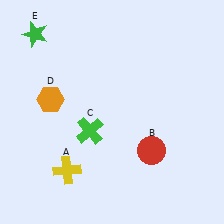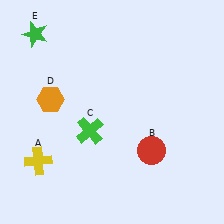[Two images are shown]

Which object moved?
The yellow cross (A) moved left.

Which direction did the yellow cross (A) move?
The yellow cross (A) moved left.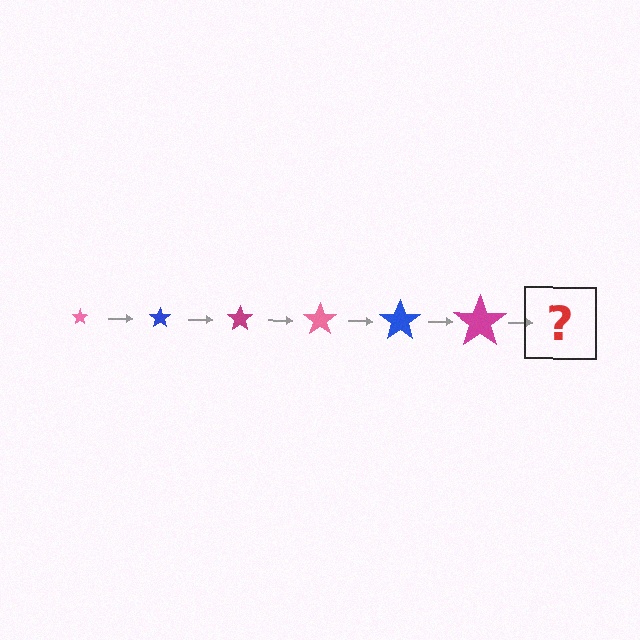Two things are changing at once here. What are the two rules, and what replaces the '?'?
The two rules are that the star grows larger each step and the color cycles through pink, blue, and magenta. The '?' should be a pink star, larger than the previous one.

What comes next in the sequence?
The next element should be a pink star, larger than the previous one.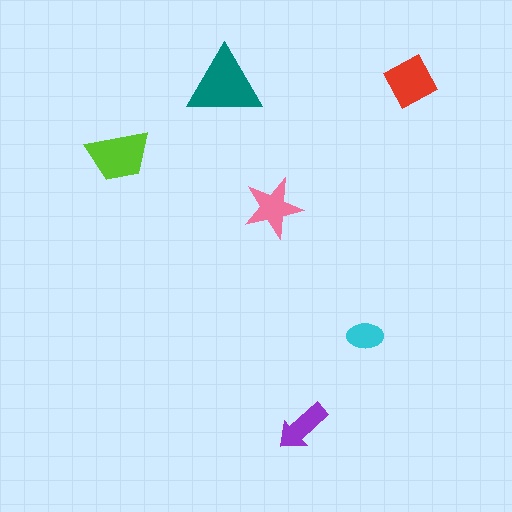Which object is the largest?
The teal triangle.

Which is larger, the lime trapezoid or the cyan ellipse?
The lime trapezoid.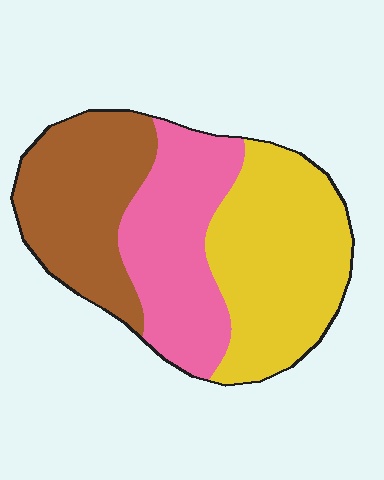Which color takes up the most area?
Yellow, at roughly 40%.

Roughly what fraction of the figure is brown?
Brown takes up about one third (1/3) of the figure.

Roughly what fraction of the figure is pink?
Pink takes up between a quarter and a half of the figure.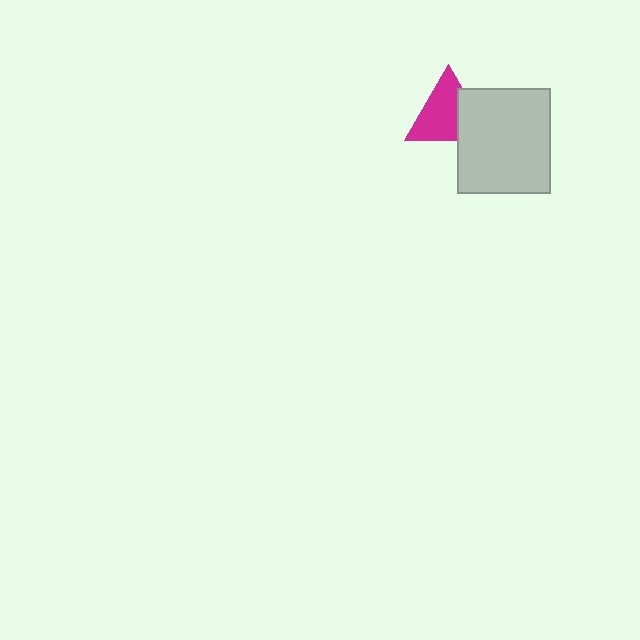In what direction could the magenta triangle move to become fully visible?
The magenta triangle could move left. That would shift it out from behind the light gray rectangle entirely.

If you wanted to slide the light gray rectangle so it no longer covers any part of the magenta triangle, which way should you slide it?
Slide it right — that is the most direct way to separate the two shapes.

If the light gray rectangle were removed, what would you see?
You would see the complete magenta triangle.